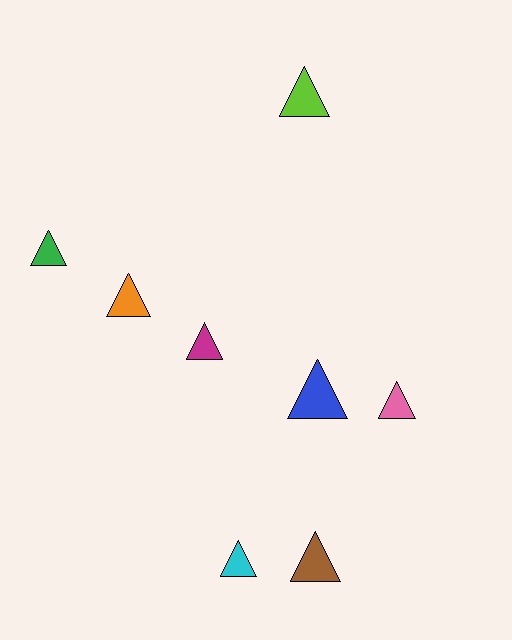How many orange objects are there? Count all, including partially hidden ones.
There is 1 orange object.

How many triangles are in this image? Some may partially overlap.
There are 8 triangles.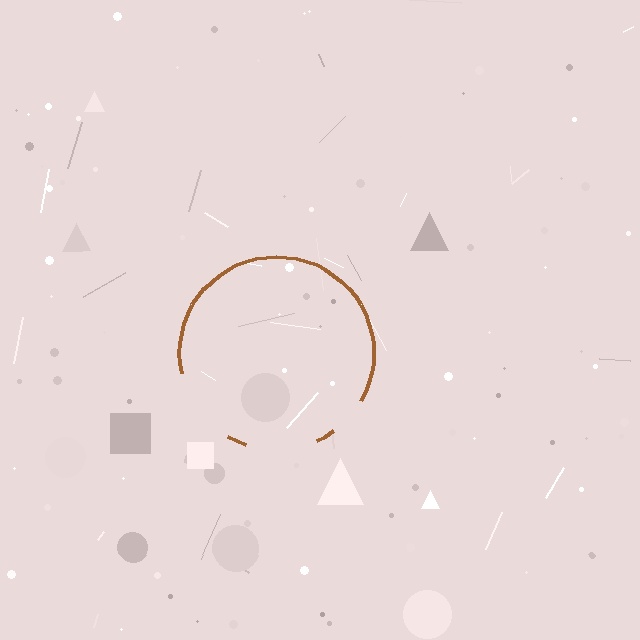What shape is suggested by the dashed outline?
The dashed outline suggests a circle.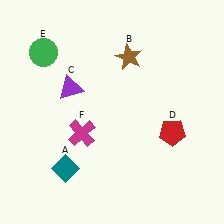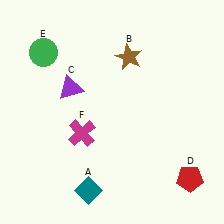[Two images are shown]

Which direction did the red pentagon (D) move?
The red pentagon (D) moved down.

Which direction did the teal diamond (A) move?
The teal diamond (A) moved right.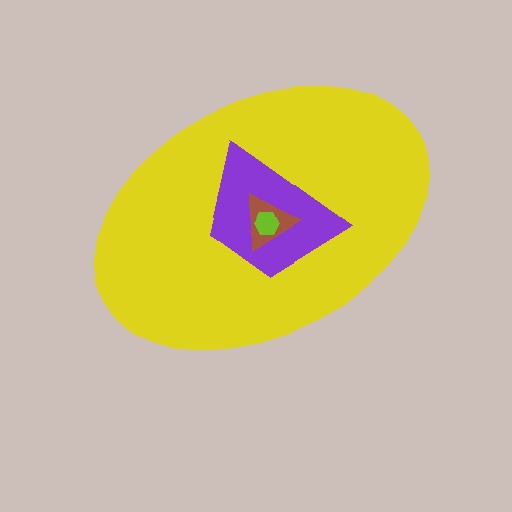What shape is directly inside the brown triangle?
The lime hexagon.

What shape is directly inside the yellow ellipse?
The purple trapezoid.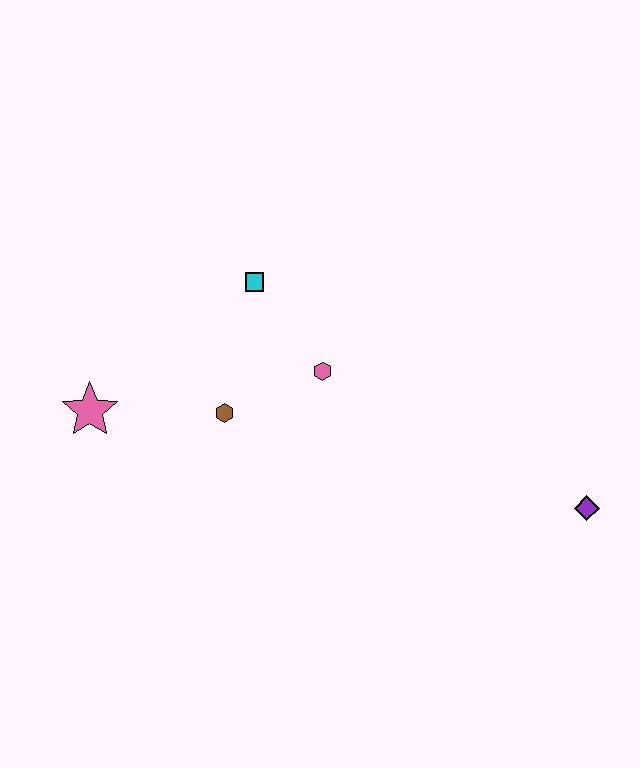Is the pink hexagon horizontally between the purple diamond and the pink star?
Yes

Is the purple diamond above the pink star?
No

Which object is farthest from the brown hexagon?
The purple diamond is farthest from the brown hexagon.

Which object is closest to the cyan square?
The pink hexagon is closest to the cyan square.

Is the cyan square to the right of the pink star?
Yes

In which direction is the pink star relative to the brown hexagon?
The pink star is to the left of the brown hexagon.